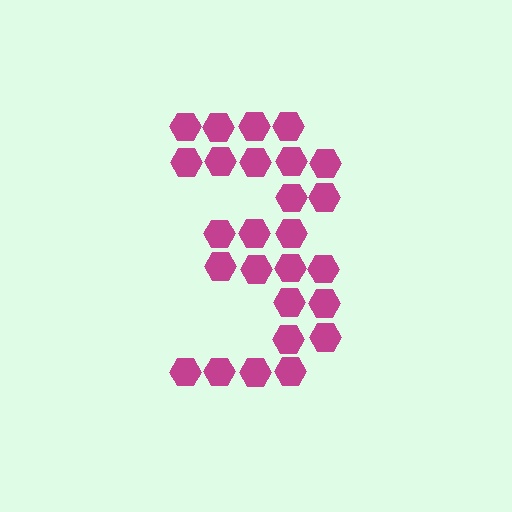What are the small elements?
The small elements are hexagons.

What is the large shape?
The large shape is the digit 3.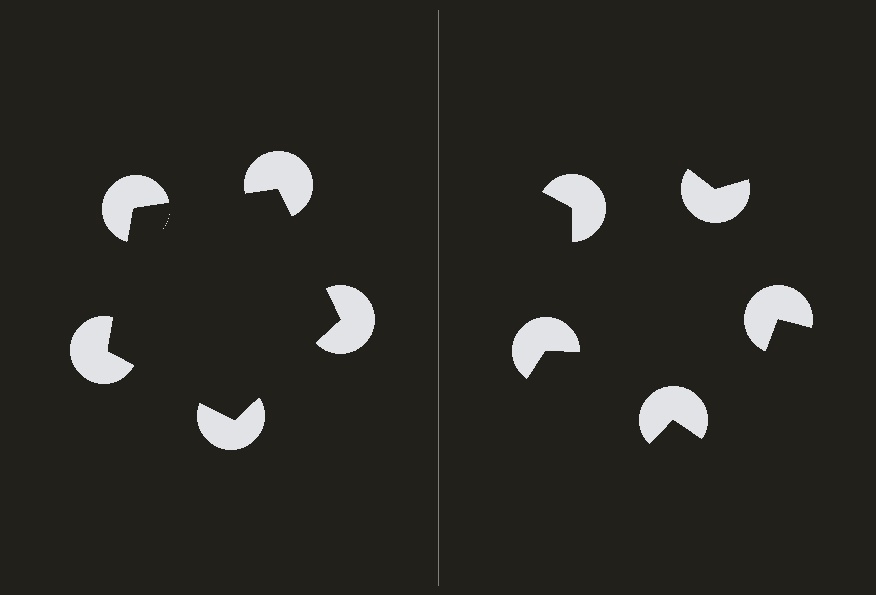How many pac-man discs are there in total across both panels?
10 — 5 on each side.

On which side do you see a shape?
An illusory pentagon appears on the left side. On the right side the wedge cuts are rotated, so no coherent shape forms.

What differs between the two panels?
The pac-man discs are positioned identically on both sides; only the wedge orientations differ. On the left they align to a pentagon; on the right they are misaligned.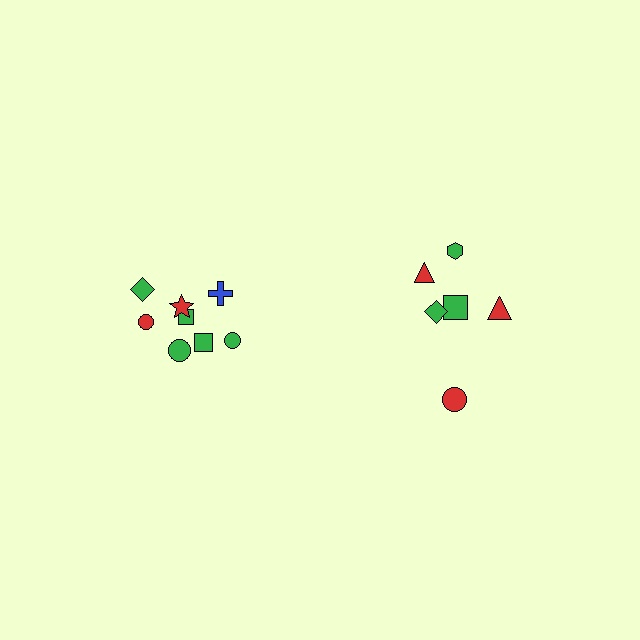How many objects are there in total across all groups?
There are 14 objects.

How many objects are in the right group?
There are 6 objects.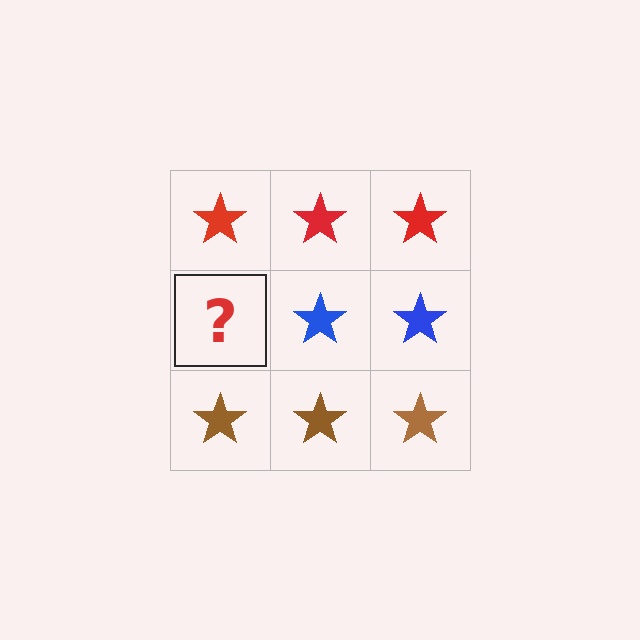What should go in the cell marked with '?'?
The missing cell should contain a blue star.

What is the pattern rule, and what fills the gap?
The rule is that each row has a consistent color. The gap should be filled with a blue star.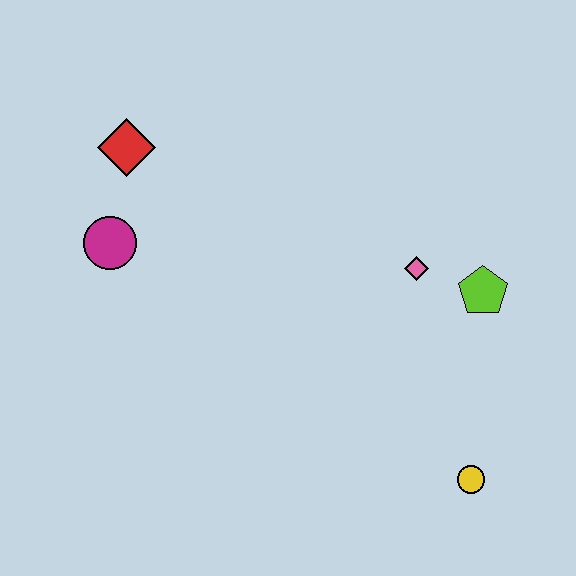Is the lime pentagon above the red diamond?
No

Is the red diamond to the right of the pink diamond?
No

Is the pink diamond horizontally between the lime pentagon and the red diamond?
Yes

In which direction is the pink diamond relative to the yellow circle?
The pink diamond is above the yellow circle.